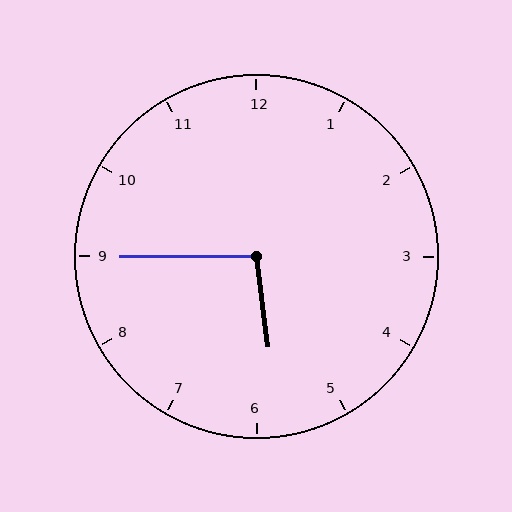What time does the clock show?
5:45.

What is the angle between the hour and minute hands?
Approximately 98 degrees.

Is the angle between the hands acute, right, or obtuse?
It is obtuse.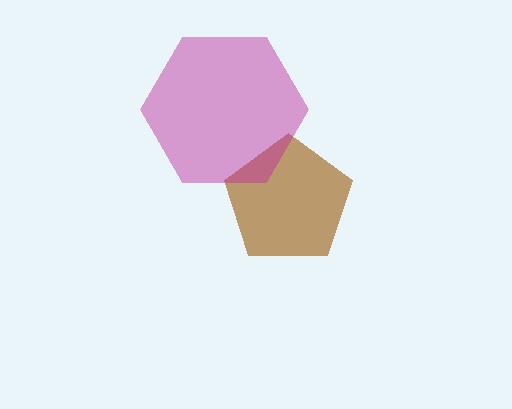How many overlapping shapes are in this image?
There are 2 overlapping shapes in the image.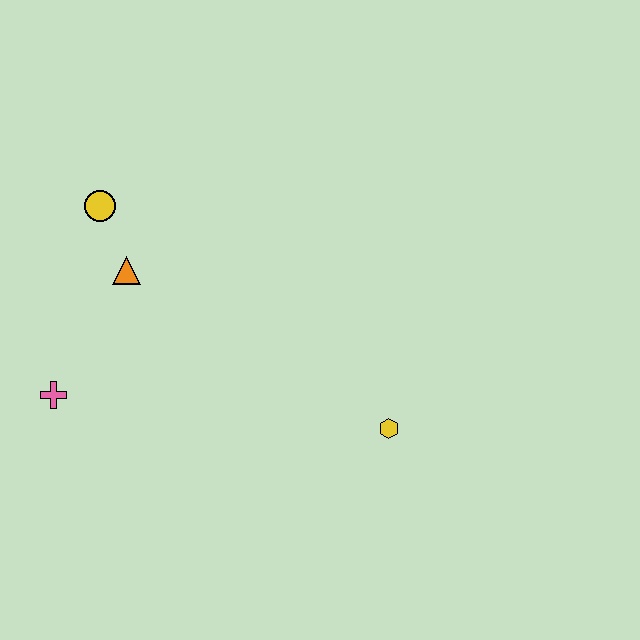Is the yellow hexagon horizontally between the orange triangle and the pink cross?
No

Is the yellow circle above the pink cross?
Yes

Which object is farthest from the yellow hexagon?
The yellow circle is farthest from the yellow hexagon.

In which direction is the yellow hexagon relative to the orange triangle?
The yellow hexagon is to the right of the orange triangle.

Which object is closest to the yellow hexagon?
The orange triangle is closest to the yellow hexagon.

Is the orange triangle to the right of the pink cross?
Yes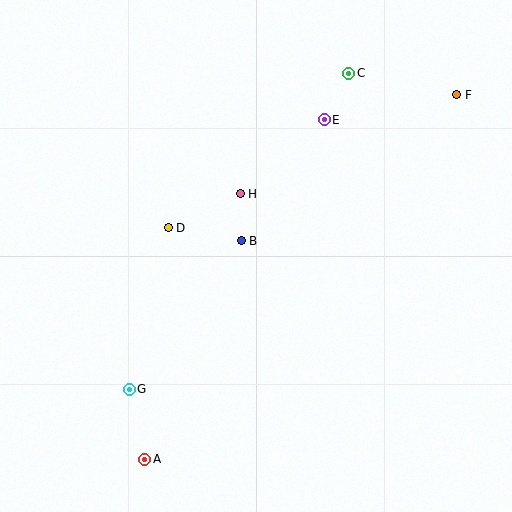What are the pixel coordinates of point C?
Point C is at (349, 73).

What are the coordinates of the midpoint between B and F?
The midpoint between B and F is at (349, 168).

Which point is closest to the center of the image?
Point B at (241, 241) is closest to the center.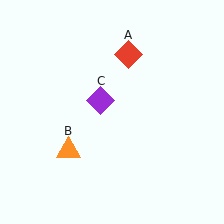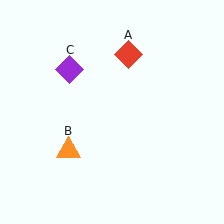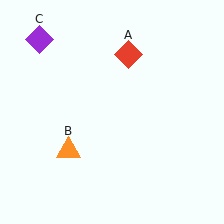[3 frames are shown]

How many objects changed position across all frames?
1 object changed position: purple diamond (object C).